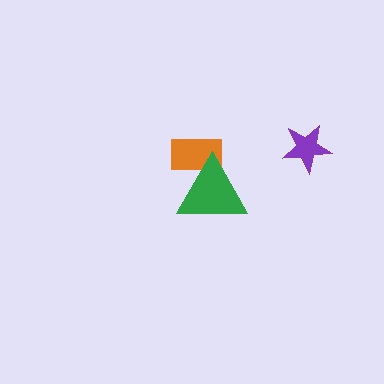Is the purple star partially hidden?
No, no other shape covers it.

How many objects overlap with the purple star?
0 objects overlap with the purple star.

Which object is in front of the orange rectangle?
The green triangle is in front of the orange rectangle.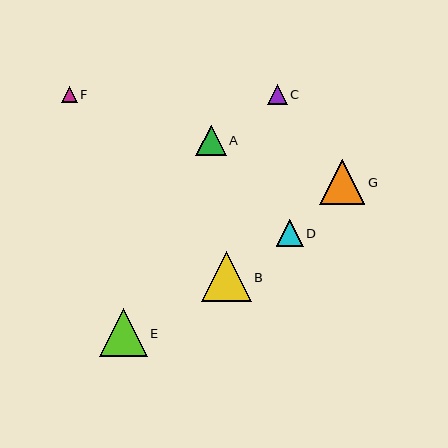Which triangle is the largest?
Triangle B is the largest with a size of approximately 50 pixels.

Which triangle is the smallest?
Triangle F is the smallest with a size of approximately 15 pixels.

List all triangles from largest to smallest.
From largest to smallest: B, E, G, A, D, C, F.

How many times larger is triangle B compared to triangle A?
Triangle B is approximately 1.6 times the size of triangle A.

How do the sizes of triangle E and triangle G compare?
Triangle E and triangle G are approximately the same size.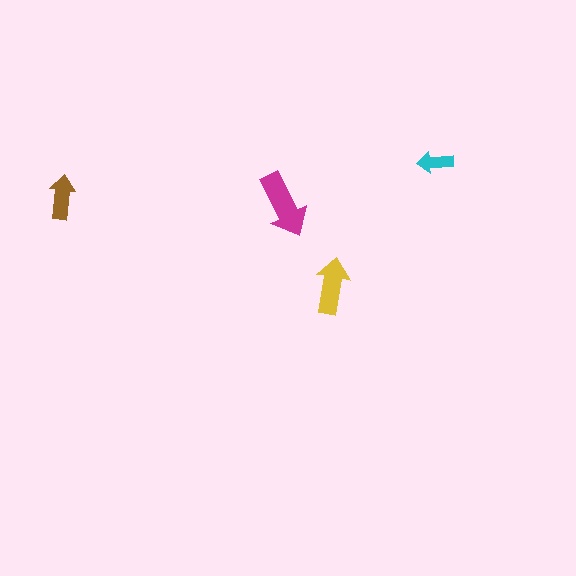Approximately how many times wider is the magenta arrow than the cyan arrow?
About 2 times wider.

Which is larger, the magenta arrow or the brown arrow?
The magenta one.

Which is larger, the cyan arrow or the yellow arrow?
The yellow one.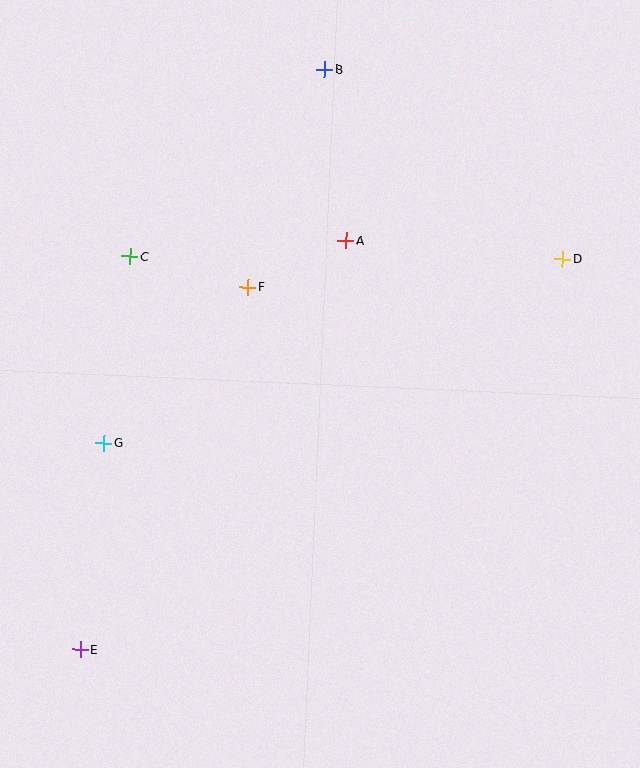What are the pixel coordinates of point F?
Point F is at (248, 287).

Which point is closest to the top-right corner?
Point D is closest to the top-right corner.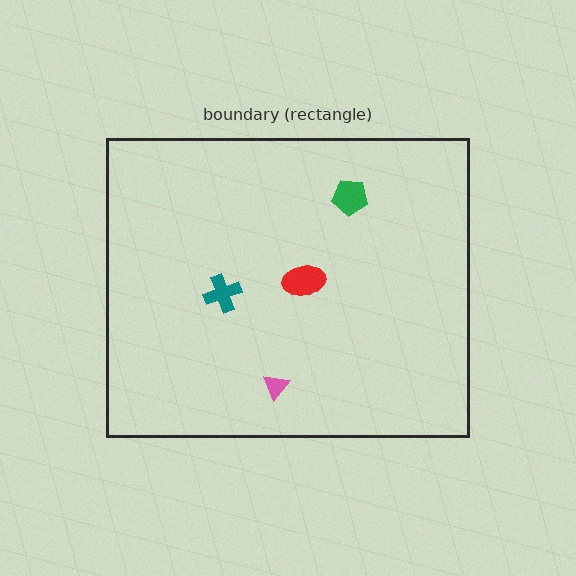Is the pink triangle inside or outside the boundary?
Inside.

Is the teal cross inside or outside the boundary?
Inside.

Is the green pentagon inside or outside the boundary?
Inside.